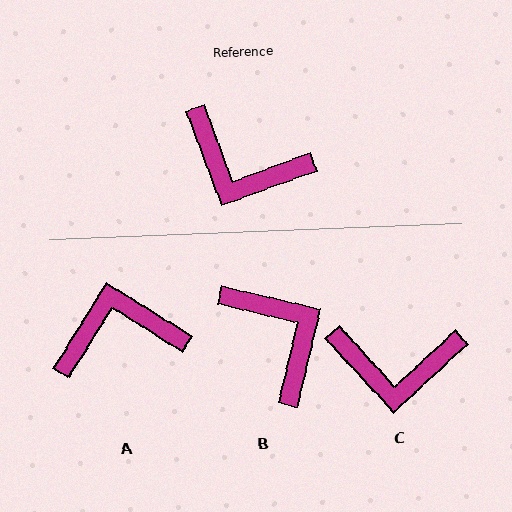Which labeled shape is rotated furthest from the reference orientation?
B, about 147 degrees away.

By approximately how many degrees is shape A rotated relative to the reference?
Approximately 142 degrees clockwise.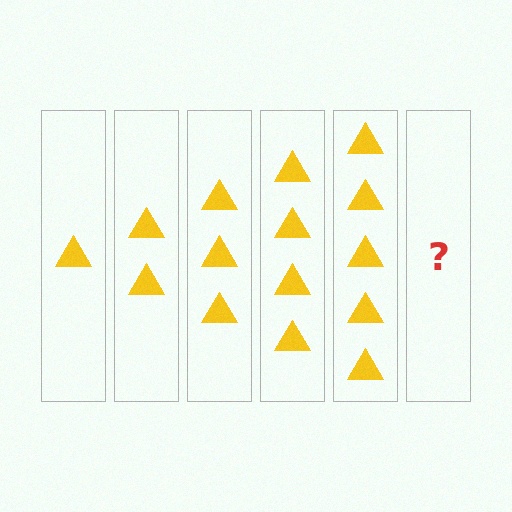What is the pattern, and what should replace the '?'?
The pattern is that each step adds one more triangle. The '?' should be 6 triangles.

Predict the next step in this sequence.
The next step is 6 triangles.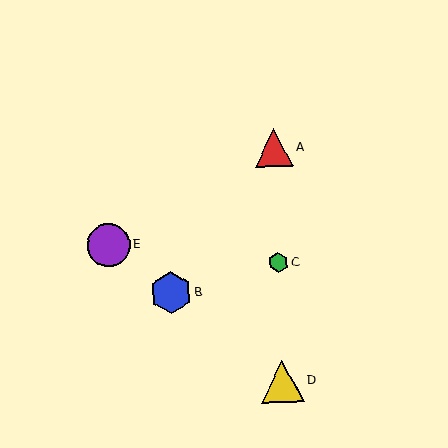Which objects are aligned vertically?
Objects A, C, D are aligned vertically.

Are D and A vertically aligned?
Yes, both are at x≈283.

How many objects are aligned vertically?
3 objects (A, C, D) are aligned vertically.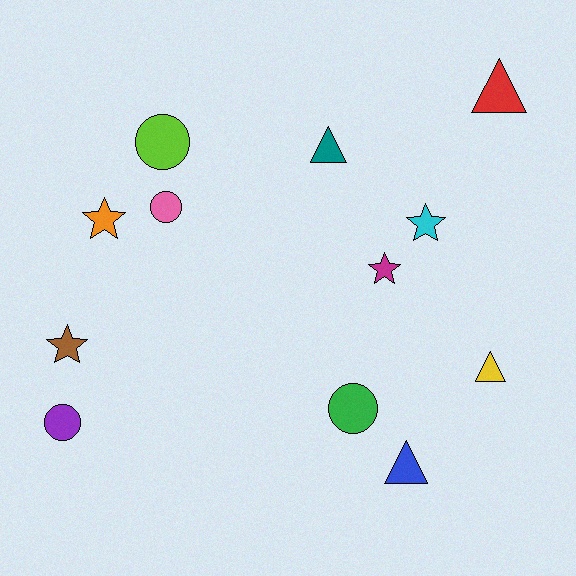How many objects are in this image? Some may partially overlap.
There are 12 objects.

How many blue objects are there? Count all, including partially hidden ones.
There is 1 blue object.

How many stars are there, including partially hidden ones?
There are 4 stars.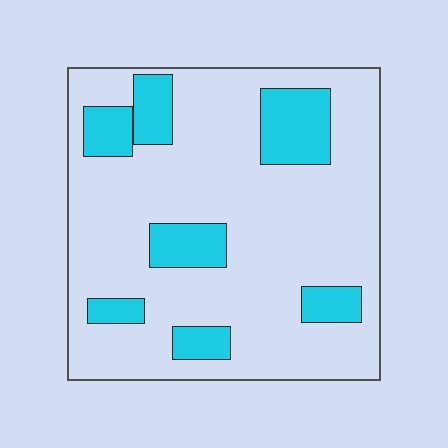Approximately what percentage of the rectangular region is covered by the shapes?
Approximately 20%.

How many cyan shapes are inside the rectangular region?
7.